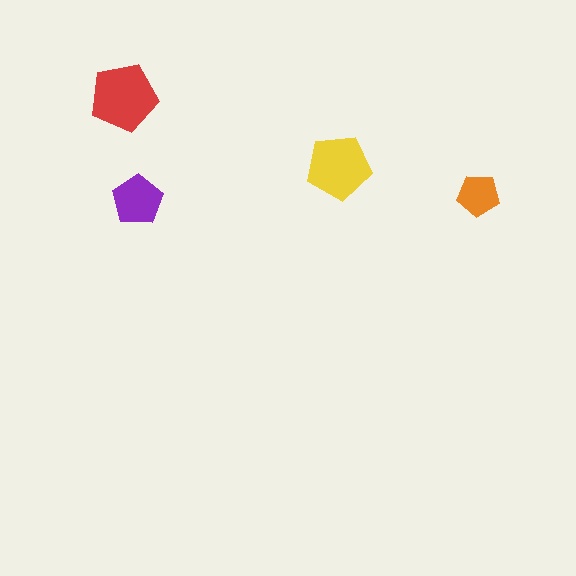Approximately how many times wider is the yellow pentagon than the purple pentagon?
About 1.5 times wider.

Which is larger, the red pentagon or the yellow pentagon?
The red one.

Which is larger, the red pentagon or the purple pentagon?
The red one.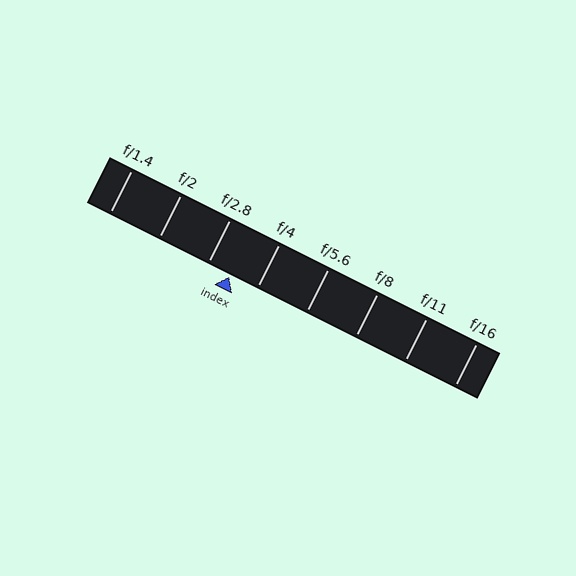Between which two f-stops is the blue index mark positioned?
The index mark is between f/2.8 and f/4.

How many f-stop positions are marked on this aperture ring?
There are 8 f-stop positions marked.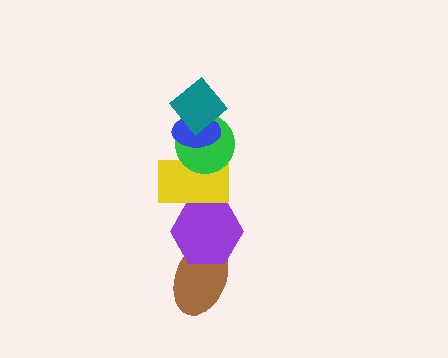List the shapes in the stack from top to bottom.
From top to bottom: the teal diamond, the blue ellipse, the green circle, the yellow rectangle, the purple hexagon, the brown ellipse.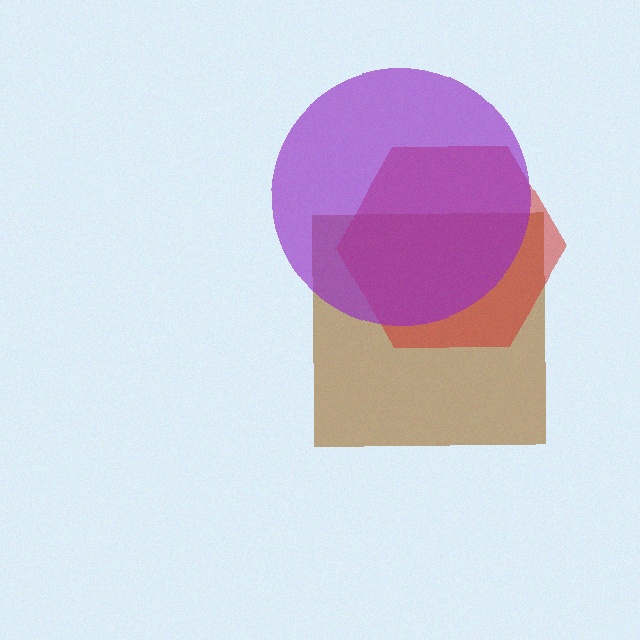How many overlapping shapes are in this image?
There are 3 overlapping shapes in the image.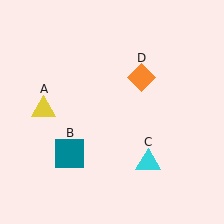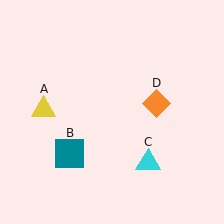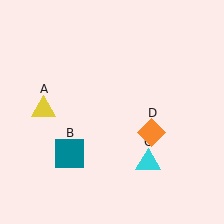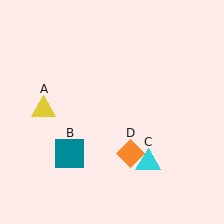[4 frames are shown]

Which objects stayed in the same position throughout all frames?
Yellow triangle (object A) and teal square (object B) and cyan triangle (object C) remained stationary.